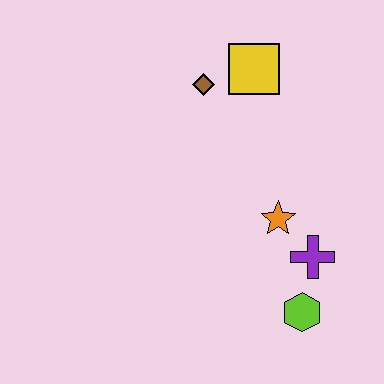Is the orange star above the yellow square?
No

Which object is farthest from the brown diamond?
The lime hexagon is farthest from the brown diamond.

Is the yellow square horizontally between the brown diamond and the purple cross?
Yes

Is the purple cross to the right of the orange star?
Yes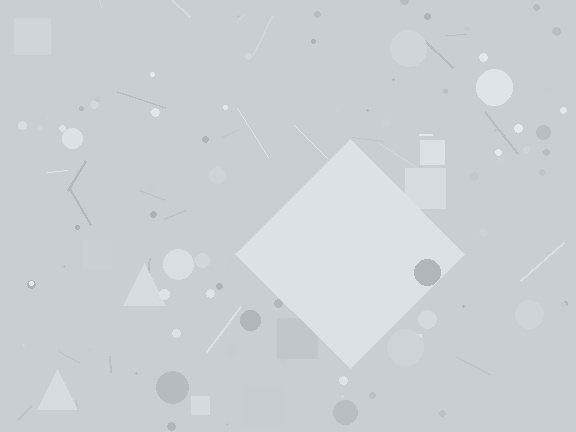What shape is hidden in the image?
A diamond is hidden in the image.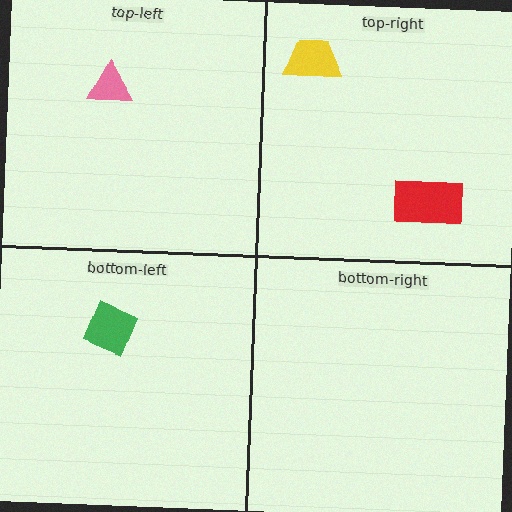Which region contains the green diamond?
The bottom-left region.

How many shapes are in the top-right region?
2.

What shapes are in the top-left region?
The pink triangle.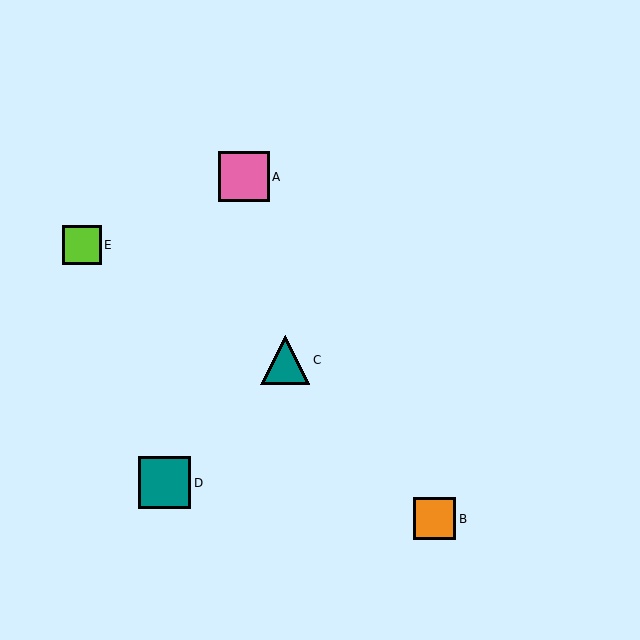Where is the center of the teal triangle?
The center of the teal triangle is at (285, 360).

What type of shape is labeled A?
Shape A is a pink square.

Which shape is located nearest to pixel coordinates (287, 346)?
The teal triangle (labeled C) at (285, 360) is nearest to that location.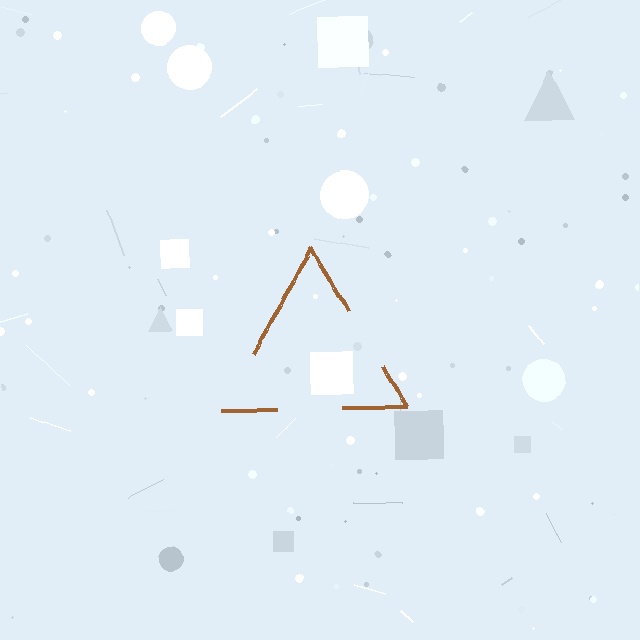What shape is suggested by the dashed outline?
The dashed outline suggests a triangle.